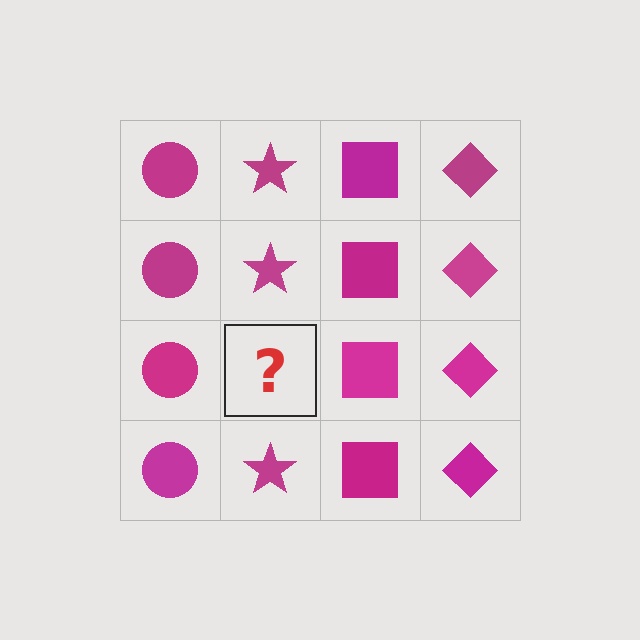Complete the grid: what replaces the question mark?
The question mark should be replaced with a magenta star.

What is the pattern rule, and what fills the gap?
The rule is that each column has a consistent shape. The gap should be filled with a magenta star.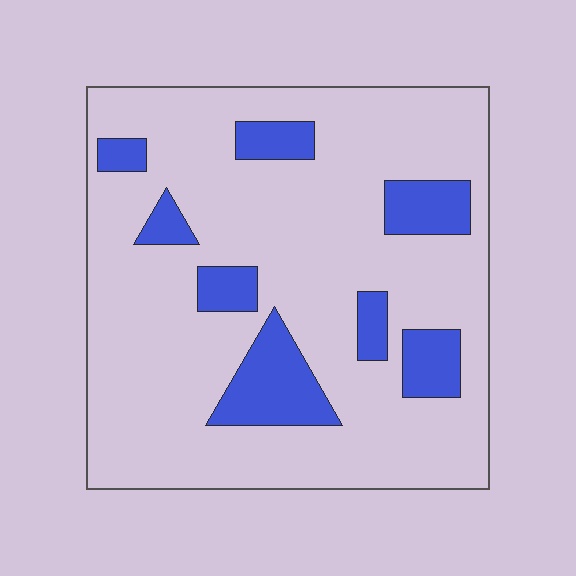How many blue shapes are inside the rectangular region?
8.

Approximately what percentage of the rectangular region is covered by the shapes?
Approximately 20%.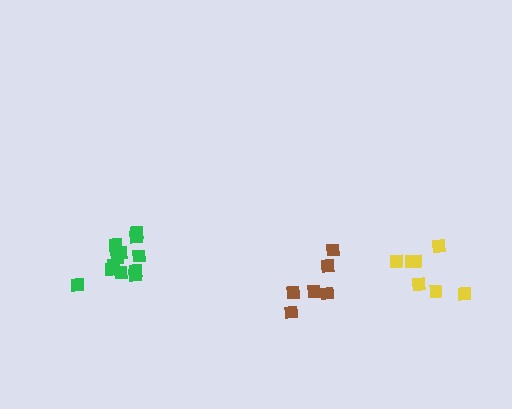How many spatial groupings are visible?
There are 3 spatial groupings.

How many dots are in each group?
Group 1: 12 dots, Group 2: 6 dots, Group 3: 7 dots (25 total).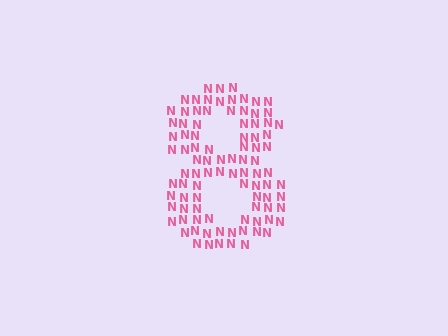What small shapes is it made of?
It is made of small letter N's.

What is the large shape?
The large shape is the digit 8.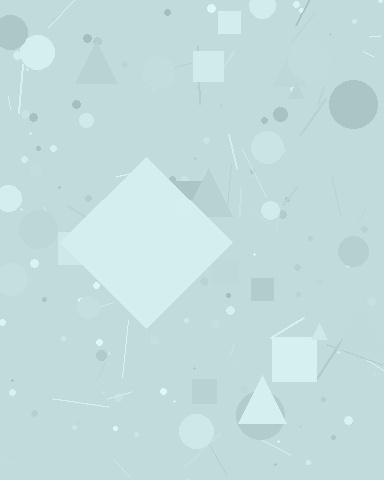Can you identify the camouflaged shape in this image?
The camouflaged shape is a diamond.